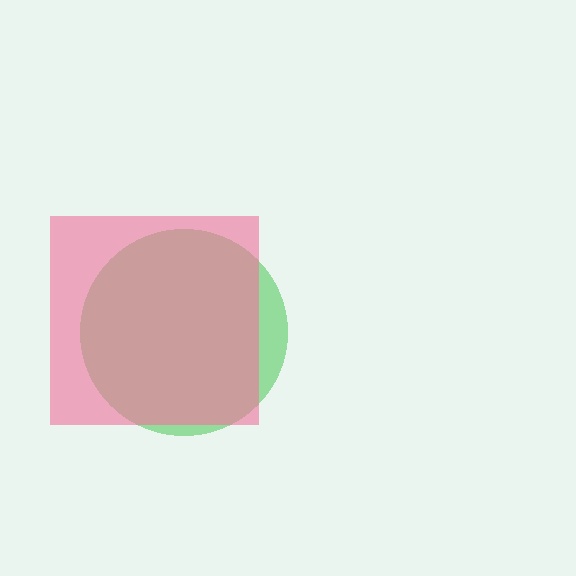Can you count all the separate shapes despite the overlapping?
Yes, there are 2 separate shapes.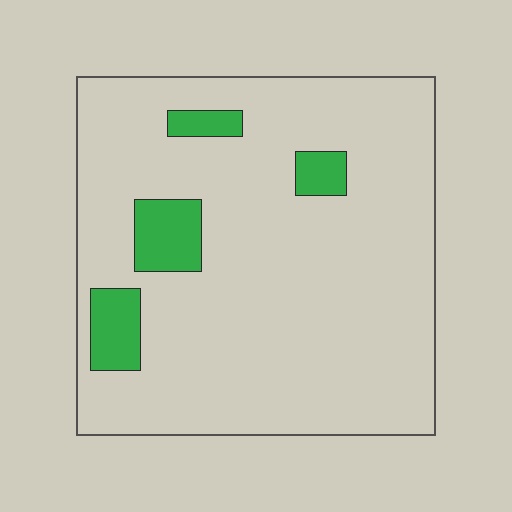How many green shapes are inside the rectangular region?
4.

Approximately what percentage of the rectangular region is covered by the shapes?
Approximately 10%.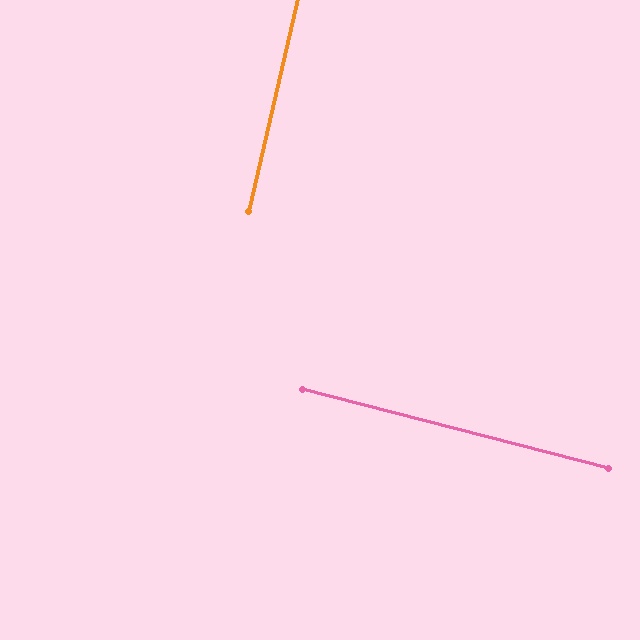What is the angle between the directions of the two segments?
Approximately 88 degrees.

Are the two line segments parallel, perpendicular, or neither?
Perpendicular — they meet at approximately 88°.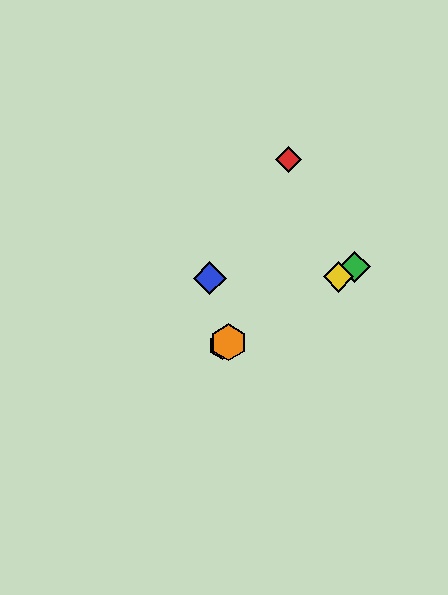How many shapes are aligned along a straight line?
4 shapes (the green diamond, the yellow diamond, the purple hexagon, the orange hexagon) are aligned along a straight line.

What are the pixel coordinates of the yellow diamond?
The yellow diamond is at (338, 277).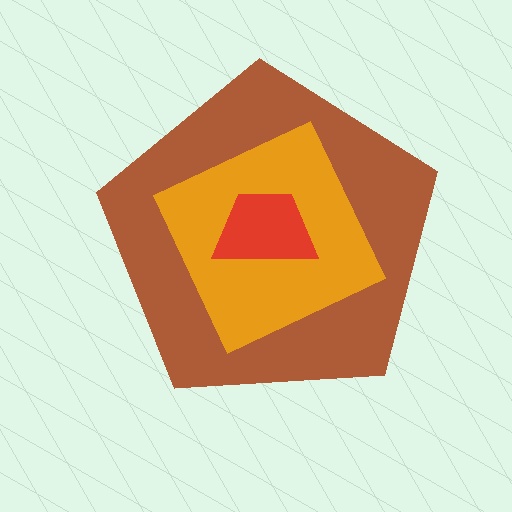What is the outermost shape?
The brown pentagon.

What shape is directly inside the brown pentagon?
The orange diamond.